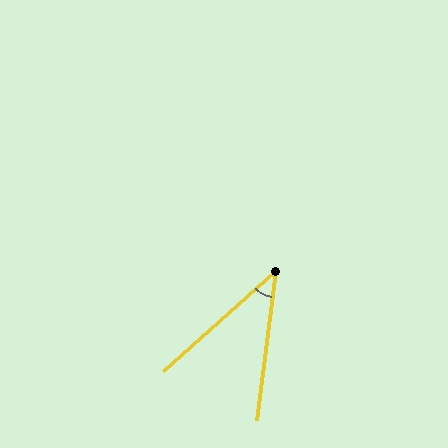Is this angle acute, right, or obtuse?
It is acute.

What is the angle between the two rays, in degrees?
Approximately 41 degrees.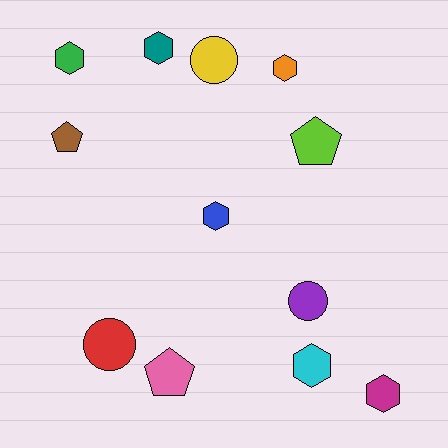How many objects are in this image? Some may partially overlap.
There are 12 objects.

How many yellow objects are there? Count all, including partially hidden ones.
There is 1 yellow object.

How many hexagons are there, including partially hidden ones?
There are 6 hexagons.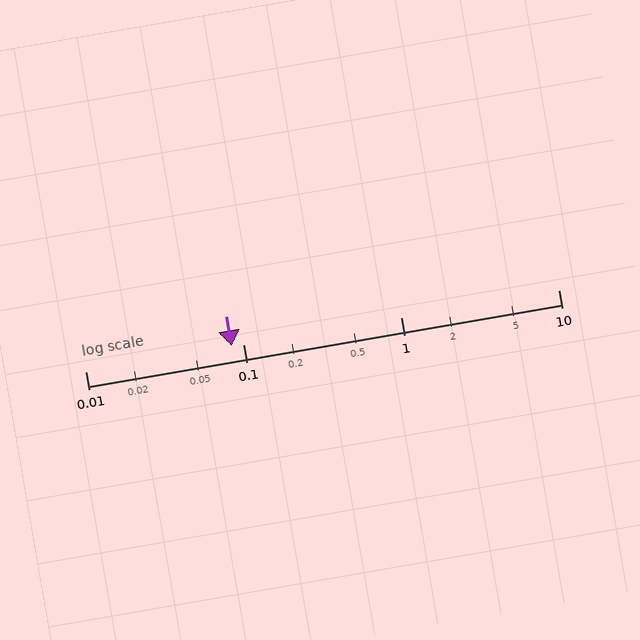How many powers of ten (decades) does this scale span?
The scale spans 3 decades, from 0.01 to 10.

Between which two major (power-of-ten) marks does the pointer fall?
The pointer is between 0.01 and 0.1.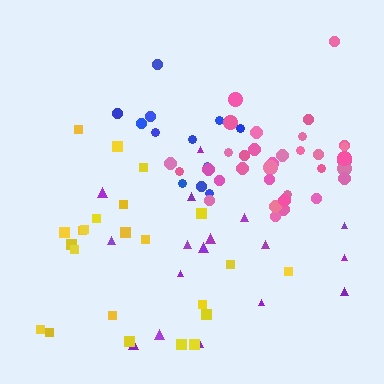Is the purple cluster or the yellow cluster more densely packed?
Purple.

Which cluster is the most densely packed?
Pink.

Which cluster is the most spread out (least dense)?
Yellow.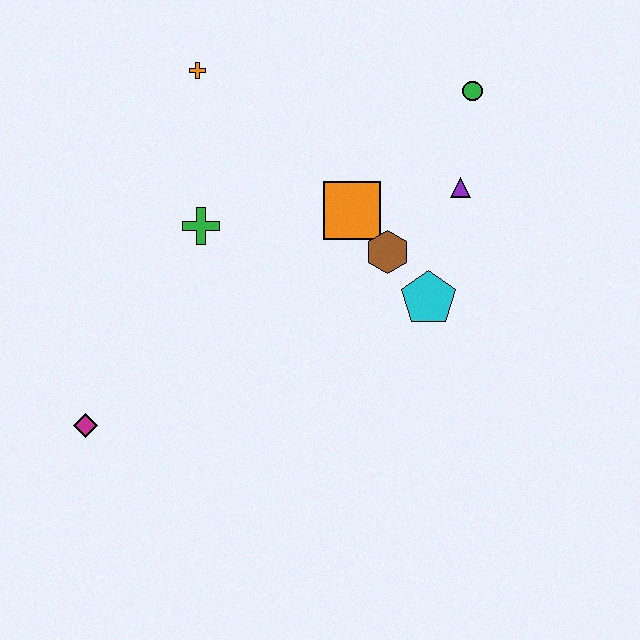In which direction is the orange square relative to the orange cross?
The orange square is to the right of the orange cross.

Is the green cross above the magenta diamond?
Yes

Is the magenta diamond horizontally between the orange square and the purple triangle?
No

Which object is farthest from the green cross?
The green circle is farthest from the green cross.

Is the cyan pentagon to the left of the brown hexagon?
No